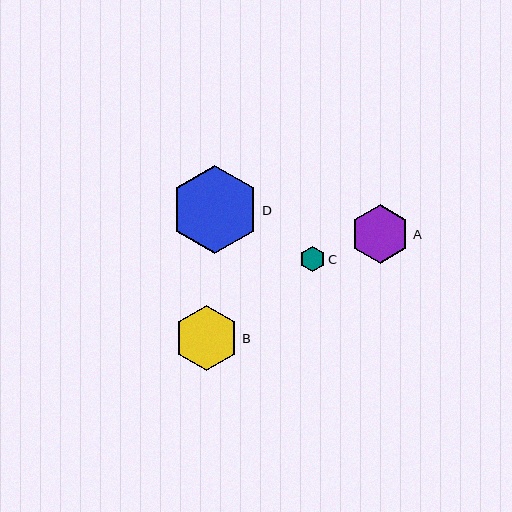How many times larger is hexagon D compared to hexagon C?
Hexagon D is approximately 3.5 times the size of hexagon C.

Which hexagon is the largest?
Hexagon D is the largest with a size of approximately 89 pixels.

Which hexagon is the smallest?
Hexagon C is the smallest with a size of approximately 25 pixels.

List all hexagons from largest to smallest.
From largest to smallest: D, B, A, C.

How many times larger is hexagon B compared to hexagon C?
Hexagon B is approximately 2.5 times the size of hexagon C.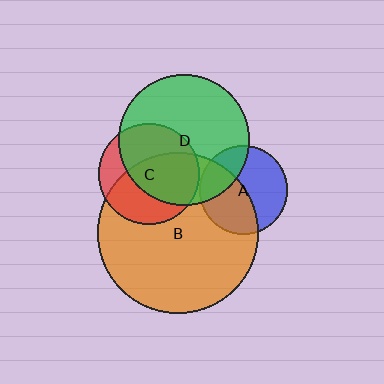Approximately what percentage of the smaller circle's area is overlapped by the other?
Approximately 45%.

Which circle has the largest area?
Circle B (orange).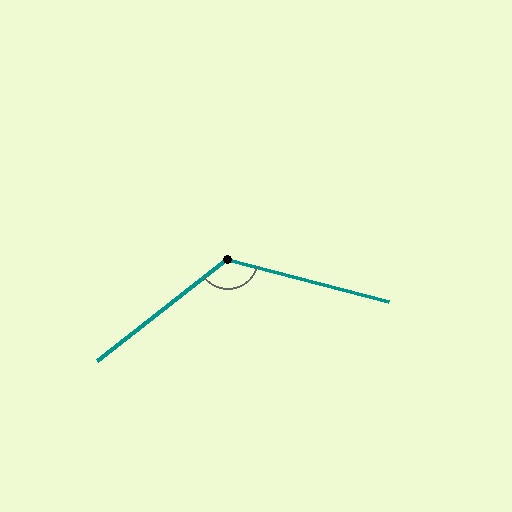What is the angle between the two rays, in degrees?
Approximately 127 degrees.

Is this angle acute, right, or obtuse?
It is obtuse.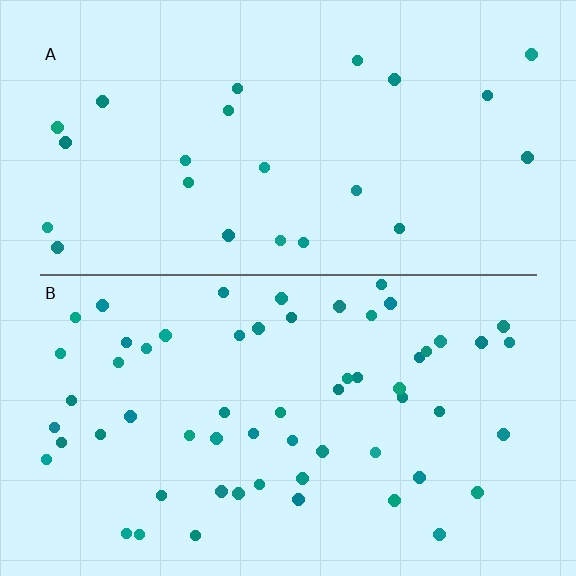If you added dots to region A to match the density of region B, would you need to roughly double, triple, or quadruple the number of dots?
Approximately double.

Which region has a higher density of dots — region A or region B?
B (the bottom).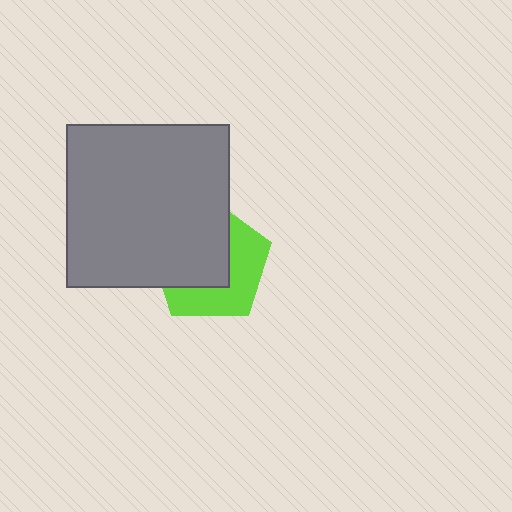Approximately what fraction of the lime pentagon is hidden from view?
Roughly 54% of the lime pentagon is hidden behind the gray square.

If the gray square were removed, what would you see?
You would see the complete lime pentagon.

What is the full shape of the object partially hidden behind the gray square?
The partially hidden object is a lime pentagon.